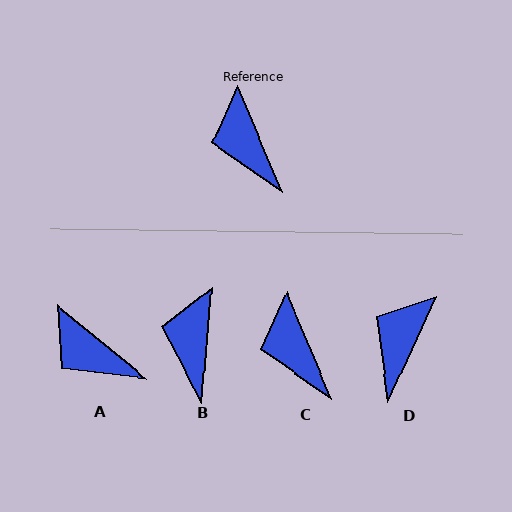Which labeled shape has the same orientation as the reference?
C.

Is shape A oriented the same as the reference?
No, it is off by about 28 degrees.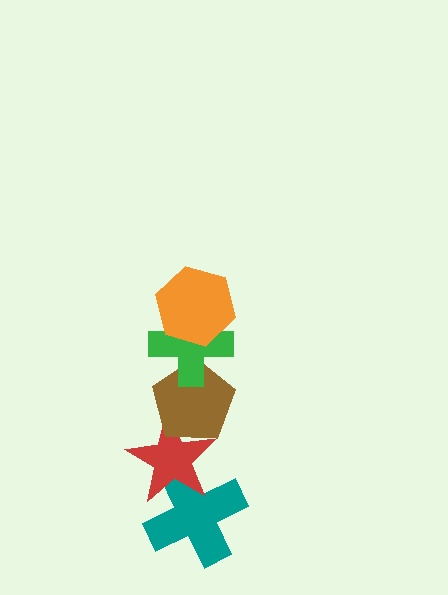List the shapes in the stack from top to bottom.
From top to bottom: the orange hexagon, the green cross, the brown pentagon, the red star, the teal cross.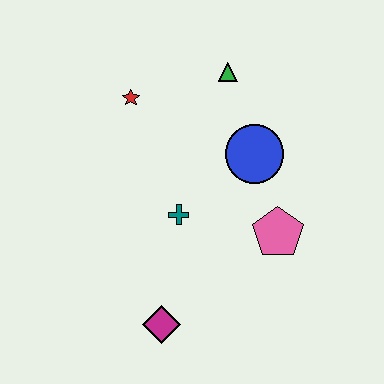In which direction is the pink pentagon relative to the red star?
The pink pentagon is to the right of the red star.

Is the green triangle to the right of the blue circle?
No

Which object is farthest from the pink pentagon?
The red star is farthest from the pink pentagon.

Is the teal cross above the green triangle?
No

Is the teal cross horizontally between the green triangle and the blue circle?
No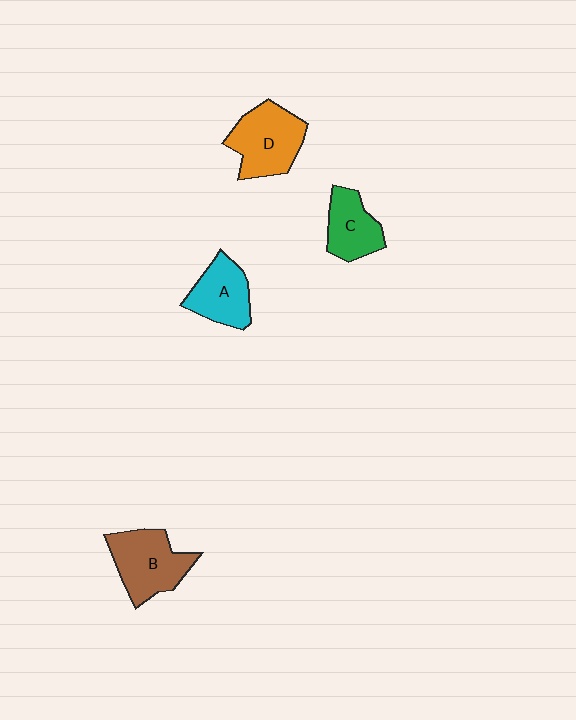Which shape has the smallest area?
Shape C (green).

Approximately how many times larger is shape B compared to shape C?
Approximately 1.4 times.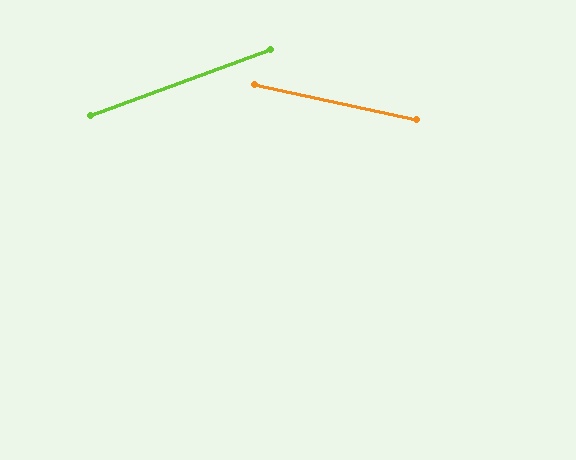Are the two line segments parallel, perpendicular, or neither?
Neither parallel nor perpendicular — they differ by about 32°.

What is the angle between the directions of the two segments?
Approximately 32 degrees.